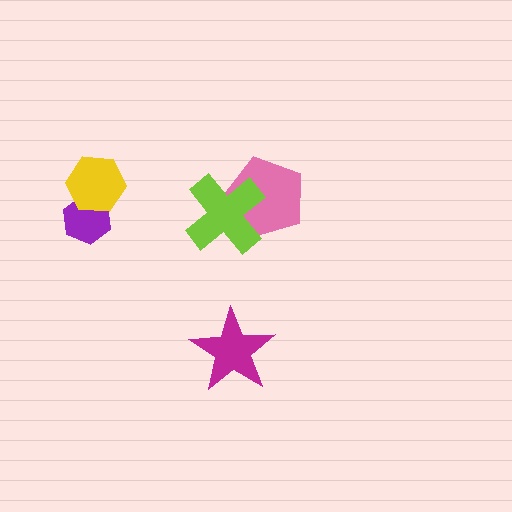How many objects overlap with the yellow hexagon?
1 object overlaps with the yellow hexagon.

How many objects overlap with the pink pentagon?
1 object overlaps with the pink pentagon.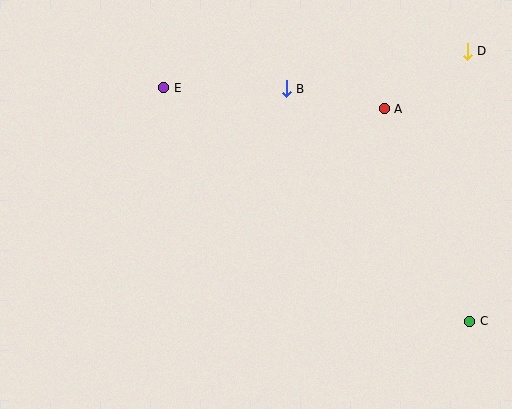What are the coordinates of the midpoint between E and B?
The midpoint between E and B is at (225, 88).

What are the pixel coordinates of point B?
Point B is at (286, 89).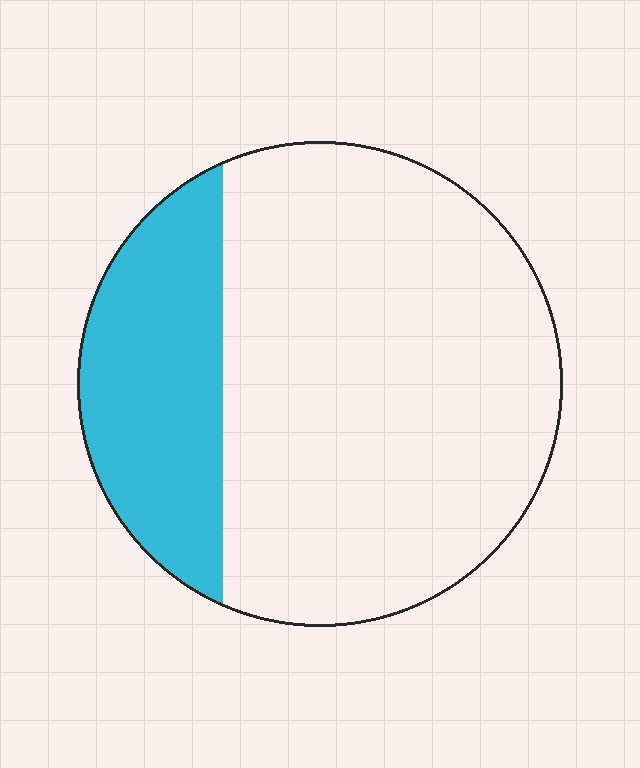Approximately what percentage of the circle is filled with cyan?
Approximately 25%.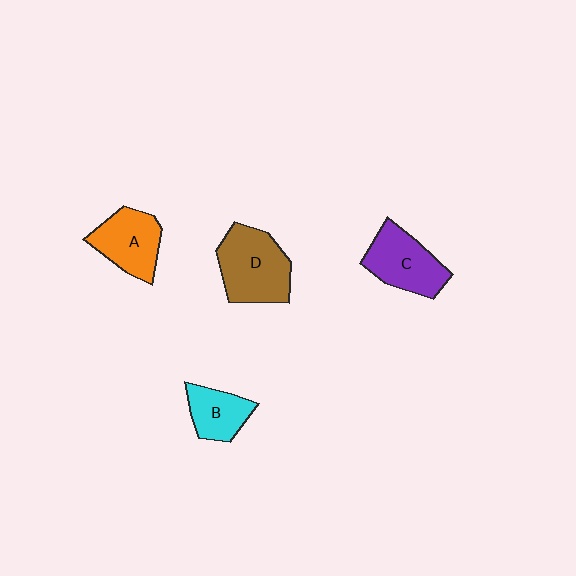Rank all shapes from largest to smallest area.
From largest to smallest: D (brown), C (purple), A (orange), B (cyan).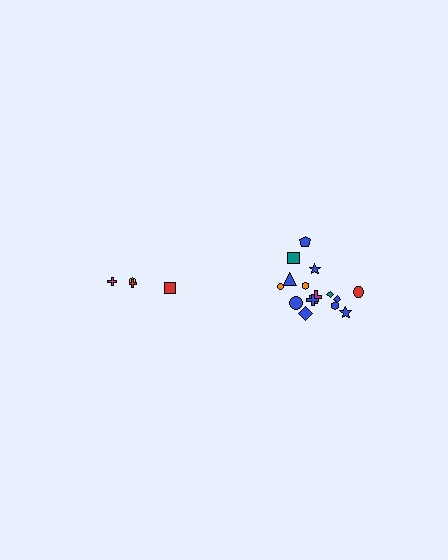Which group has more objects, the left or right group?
The right group.